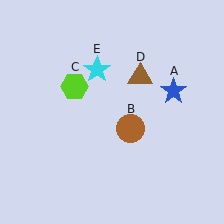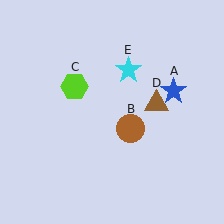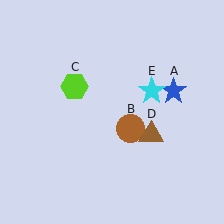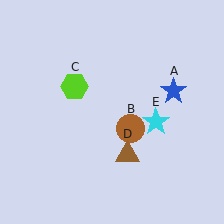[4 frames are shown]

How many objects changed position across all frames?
2 objects changed position: brown triangle (object D), cyan star (object E).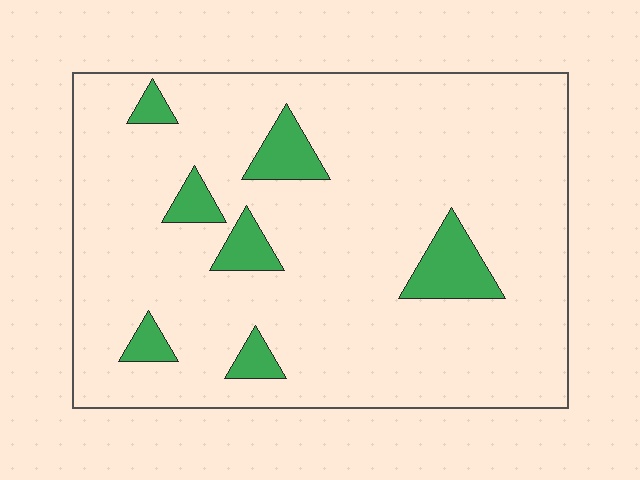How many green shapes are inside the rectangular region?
7.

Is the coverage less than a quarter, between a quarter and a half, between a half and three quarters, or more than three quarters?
Less than a quarter.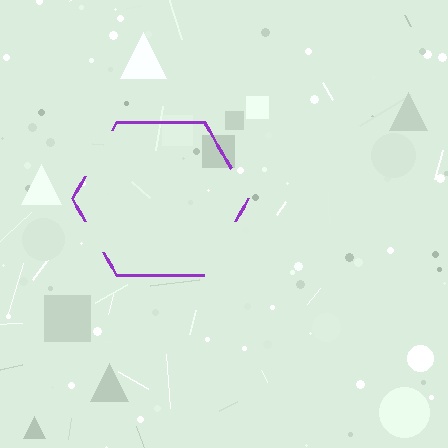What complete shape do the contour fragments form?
The contour fragments form a hexagon.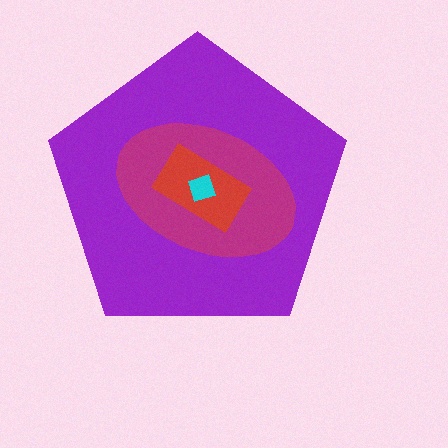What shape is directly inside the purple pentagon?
The magenta ellipse.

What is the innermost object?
The cyan square.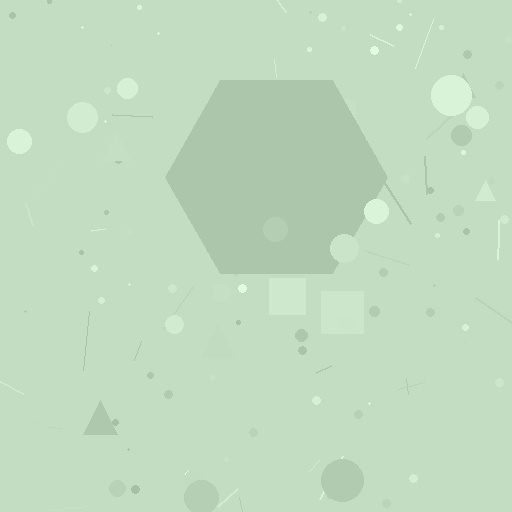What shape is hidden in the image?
A hexagon is hidden in the image.